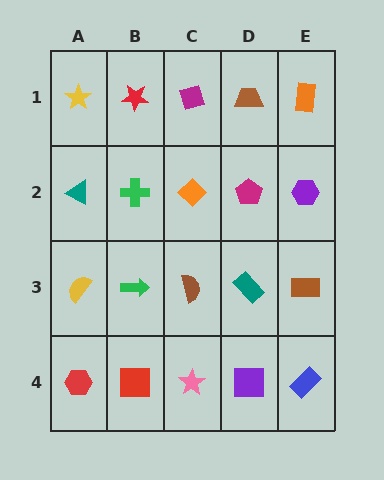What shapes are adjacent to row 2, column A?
A yellow star (row 1, column A), a yellow semicircle (row 3, column A), a green cross (row 2, column B).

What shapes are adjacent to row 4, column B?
A green arrow (row 3, column B), a red hexagon (row 4, column A), a pink star (row 4, column C).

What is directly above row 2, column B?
A red star.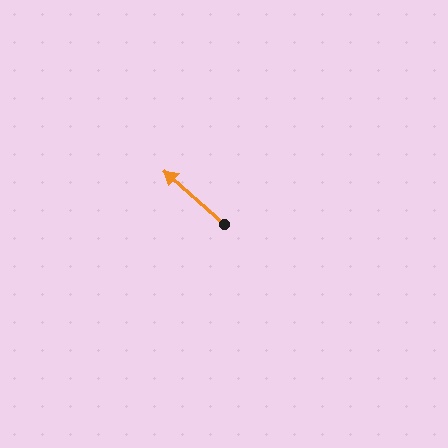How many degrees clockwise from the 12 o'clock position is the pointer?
Approximately 312 degrees.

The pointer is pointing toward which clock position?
Roughly 10 o'clock.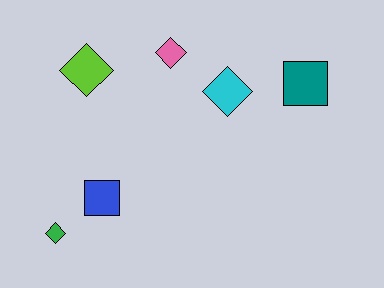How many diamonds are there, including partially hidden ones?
There are 4 diamonds.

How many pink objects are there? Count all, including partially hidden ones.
There is 1 pink object.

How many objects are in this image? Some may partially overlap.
There are 6 objects.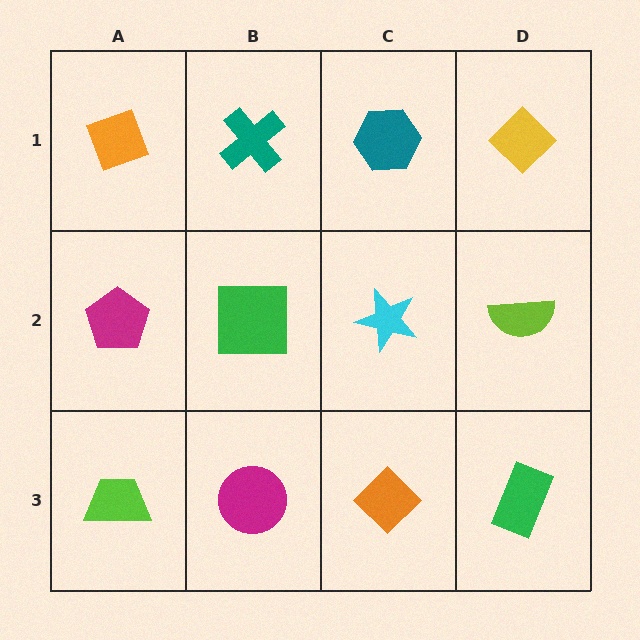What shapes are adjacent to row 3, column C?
A cyan star (row 2, column C), a magenta circle (row 3, column B), a green rectangle (row 3, column D).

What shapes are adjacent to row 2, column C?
A teal hexagon (row 1, column C), an orange diamond (row 3, column C), a green square (row 2, column B), a lime semicircle (row 2, column D).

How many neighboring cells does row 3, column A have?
2.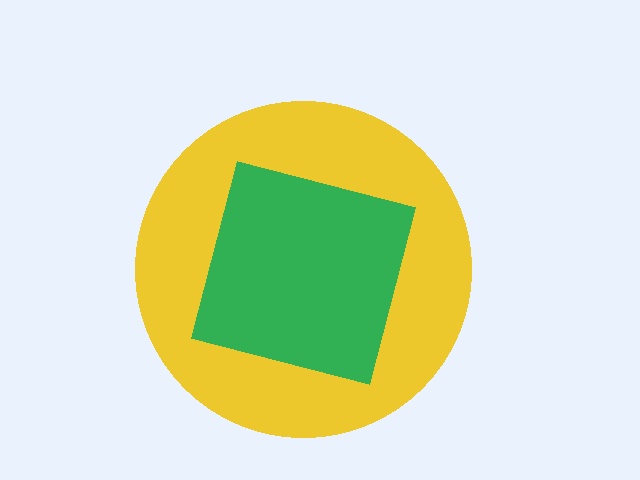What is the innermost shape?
The green square.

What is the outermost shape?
The yellow circle.